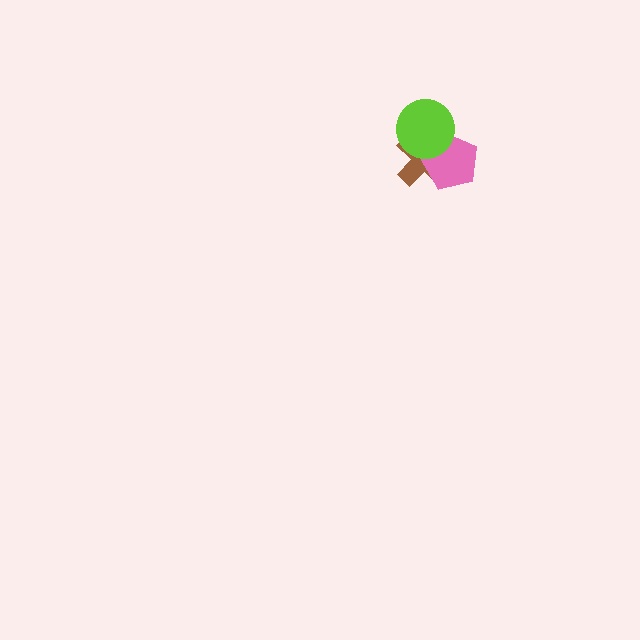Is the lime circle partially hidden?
No, no other shape covers it.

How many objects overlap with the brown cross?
2 objects overlap with the brown cross.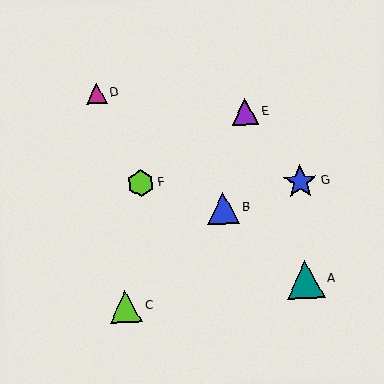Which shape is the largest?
The teal triangle (labeled A) is the largest.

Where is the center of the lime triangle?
The center of the lime triangle is at (125, 307).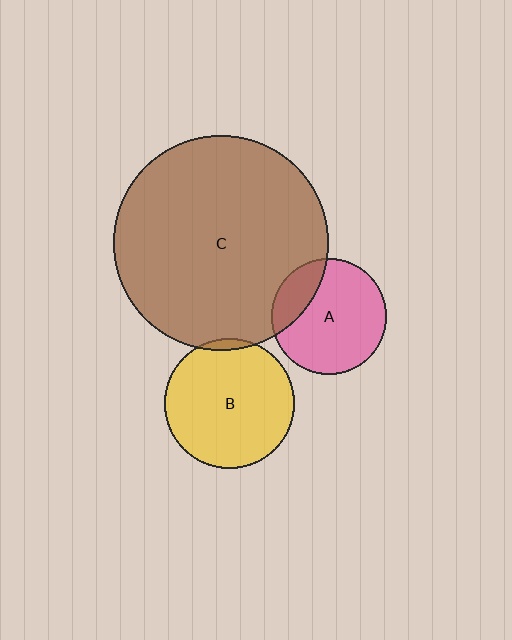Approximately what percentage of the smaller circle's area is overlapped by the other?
Approximately 5%.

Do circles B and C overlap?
Yes.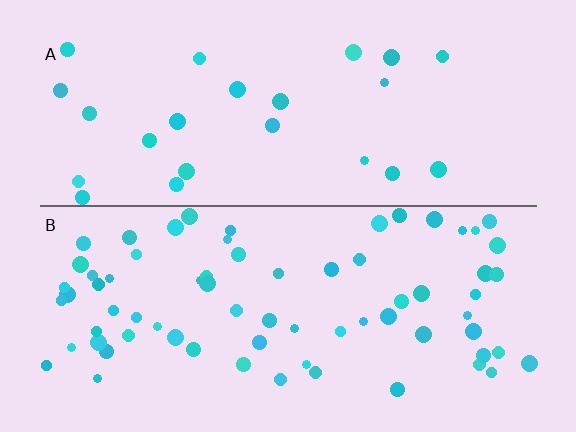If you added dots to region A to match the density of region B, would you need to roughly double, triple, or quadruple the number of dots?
Approximately triple.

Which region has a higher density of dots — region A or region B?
B (the bottom).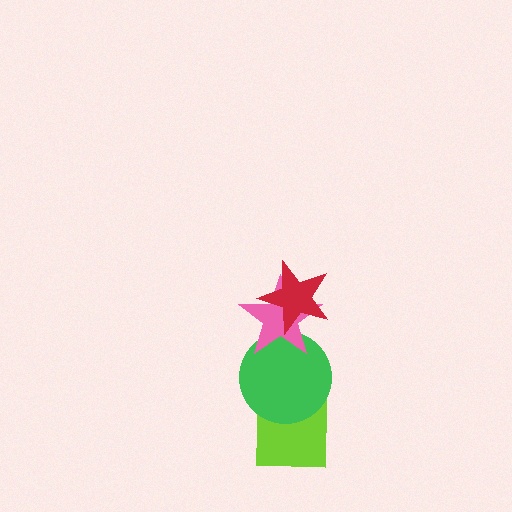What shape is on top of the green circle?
The pink star is on top of the green circle.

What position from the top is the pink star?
The pink star is 2nd from the top.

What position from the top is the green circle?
The green circle is 3rd from the top.